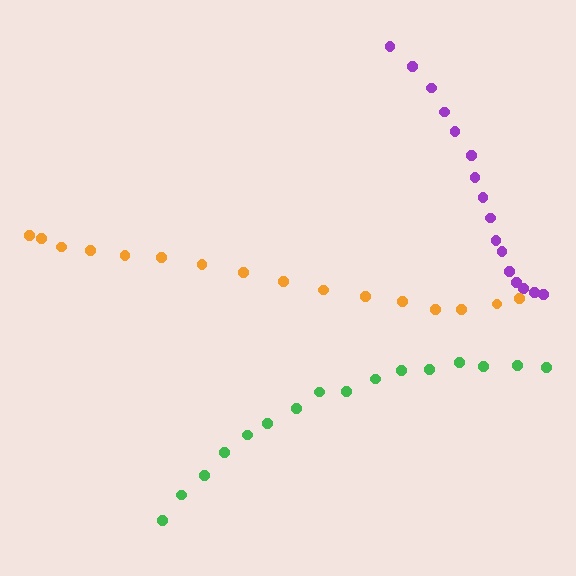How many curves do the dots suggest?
There are 3 distinct paths.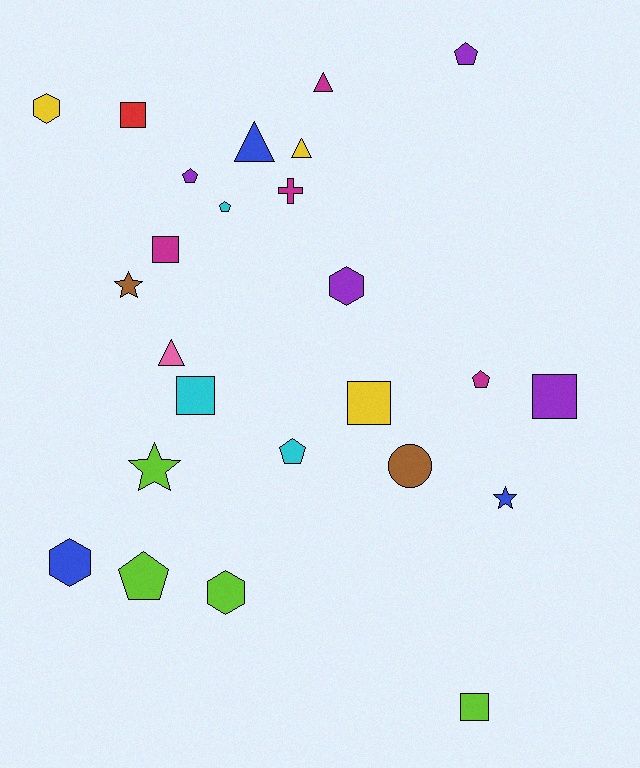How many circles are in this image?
There is 1 circle.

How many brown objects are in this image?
There are 2 brown objects.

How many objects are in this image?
There are 25 objects.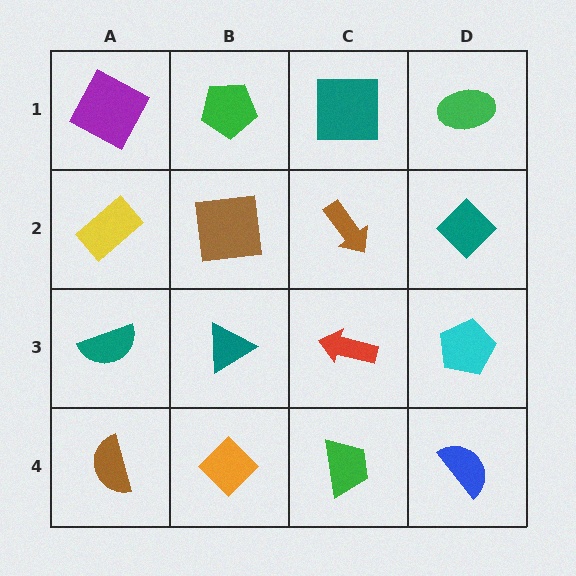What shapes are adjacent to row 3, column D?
A teal diamond (row 2, column D), a blue semicircle (row 4, column D), a red arrow (row 3, column C).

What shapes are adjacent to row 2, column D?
A green ellipse (row 1, column D), a cyan pentagon (row 3, column D), a brown arrow (row 2, column C).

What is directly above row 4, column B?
A teal triangle.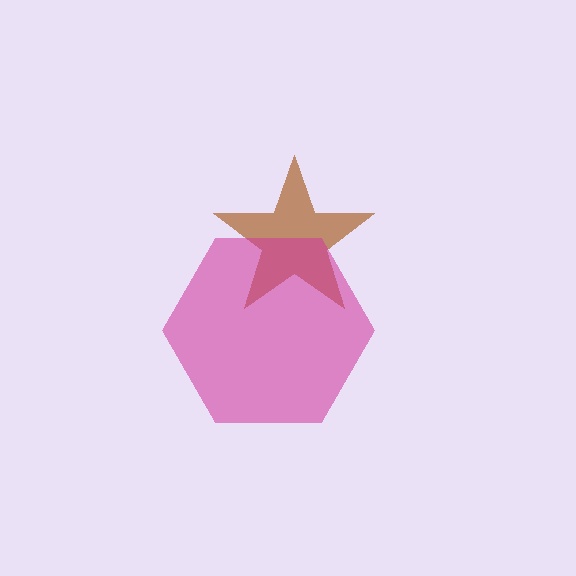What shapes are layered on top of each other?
The layered shapes are: a brown star, a magenta hexagon.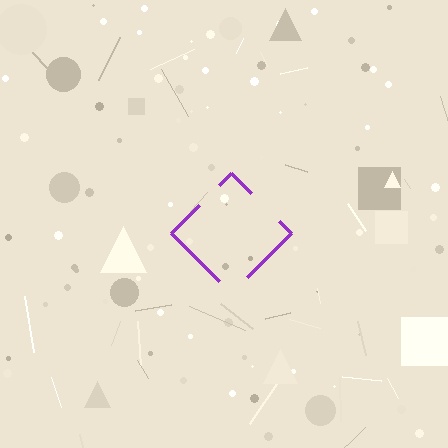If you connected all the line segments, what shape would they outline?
They would outline a diamond.